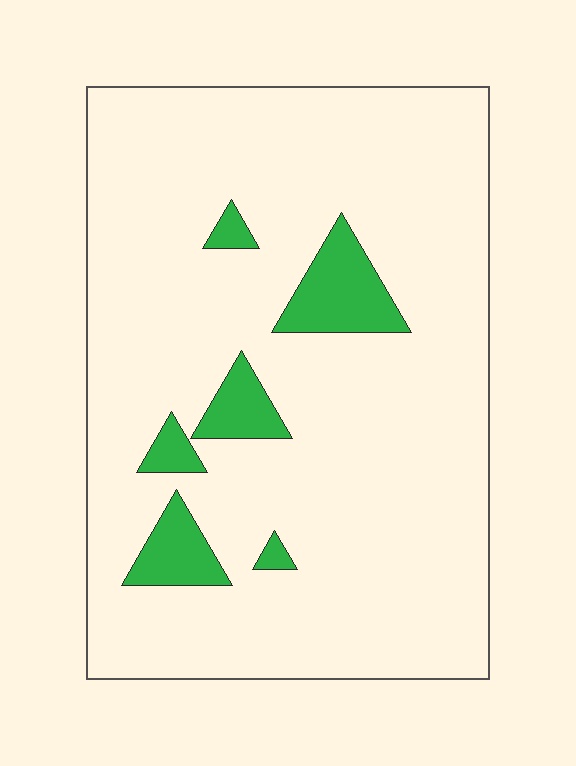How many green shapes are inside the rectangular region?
6.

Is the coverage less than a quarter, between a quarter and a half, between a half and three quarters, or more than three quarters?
Less than a quarter.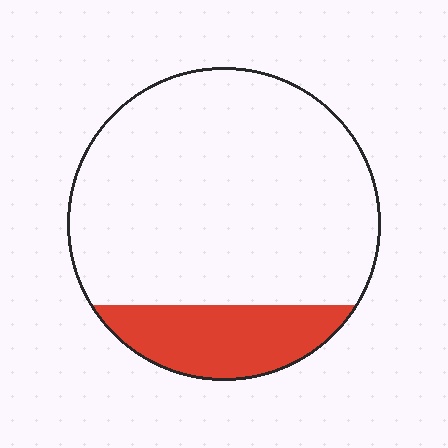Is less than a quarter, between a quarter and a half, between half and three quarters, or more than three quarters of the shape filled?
Less than a quarter.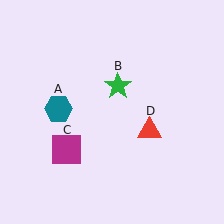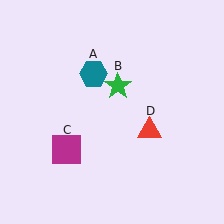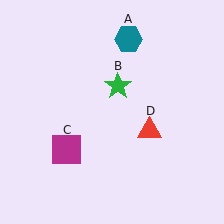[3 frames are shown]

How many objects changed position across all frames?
1 object changed position: teal hexagon (object A).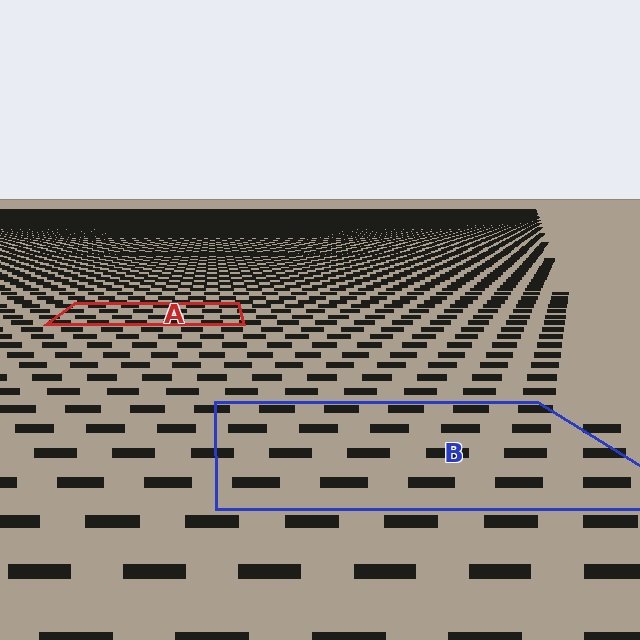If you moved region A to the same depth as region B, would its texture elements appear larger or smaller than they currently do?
They would appear larger. At a closer depth, the same texture elements are projected at a bigger on-screen size.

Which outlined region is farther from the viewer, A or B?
Region A is farther from the viewer — the texture elements inside it appear smaller and more densely packed.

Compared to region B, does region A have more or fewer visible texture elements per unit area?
Region A has more texture elements per unit area — they are packed more densely because it is farther away.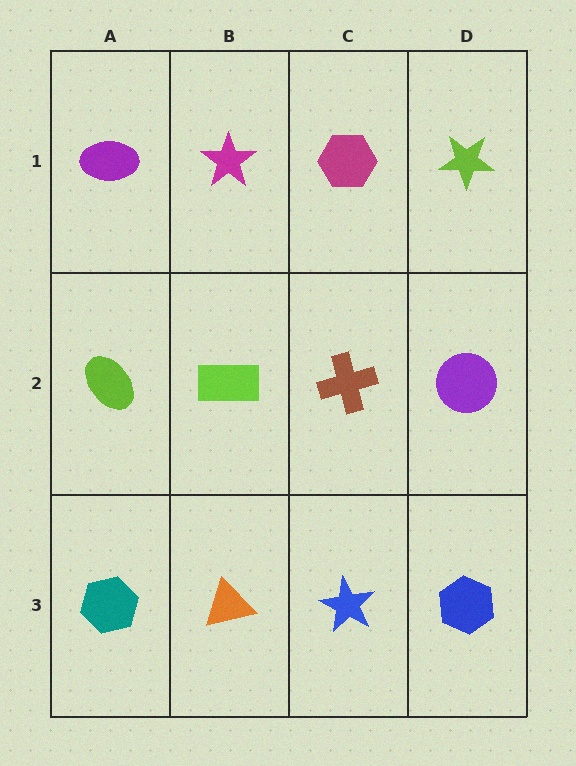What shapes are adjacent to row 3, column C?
A brown cross (row 2, column C), an orange triangle (row 3, column B), a blue hexagon (row 3, column D).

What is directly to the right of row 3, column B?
A blue star.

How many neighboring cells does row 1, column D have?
2.